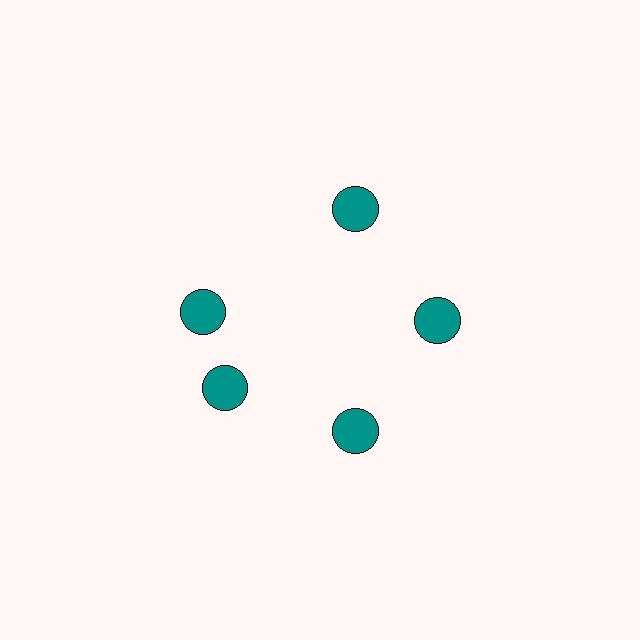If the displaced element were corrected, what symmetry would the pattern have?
It would have 5-fold rotational symmetry — the pattern would map onto itself every 72 degrees.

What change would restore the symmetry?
The symmetry would be restored by rotating it back into even spacing with its neighbors so that all 5 circles sit at equal angles and equal distance from the center.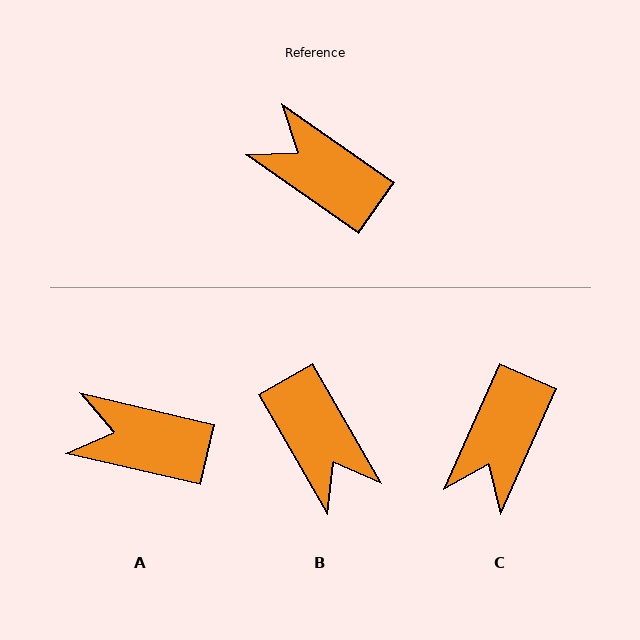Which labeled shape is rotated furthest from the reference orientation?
B, about 155 degrees away.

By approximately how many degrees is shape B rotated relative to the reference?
Approximately 155 degrees counter-clockwise.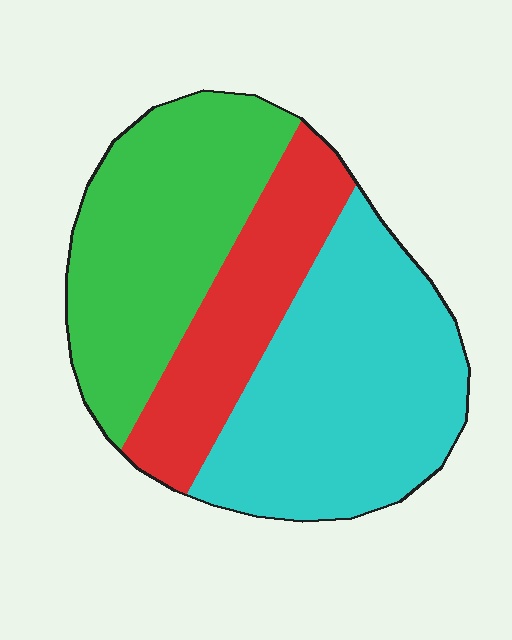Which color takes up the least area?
Red, at roughly 25%.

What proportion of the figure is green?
Green takes up between a third and a half of the figure.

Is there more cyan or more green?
Cyan.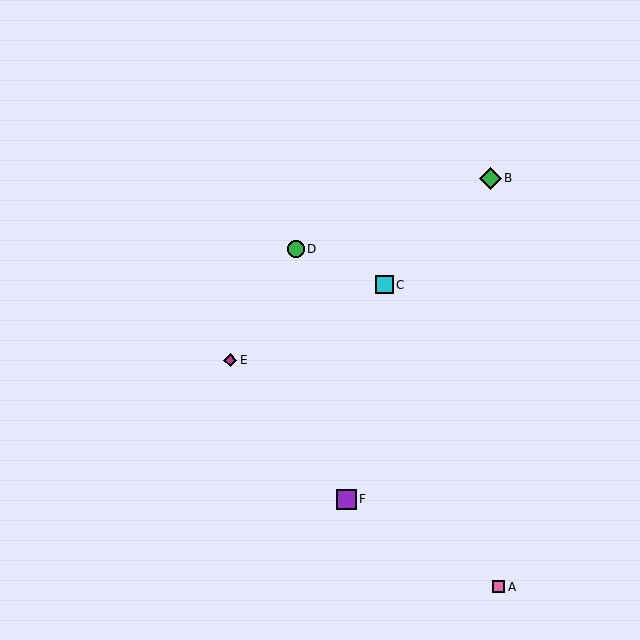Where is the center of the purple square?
The center of the purple square is at (346, 499).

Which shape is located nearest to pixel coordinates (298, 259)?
The green circle (labeled D) at (296, 249) is nearest to that location.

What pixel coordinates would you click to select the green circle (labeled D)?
Click at (296, 249) to select the green circle D.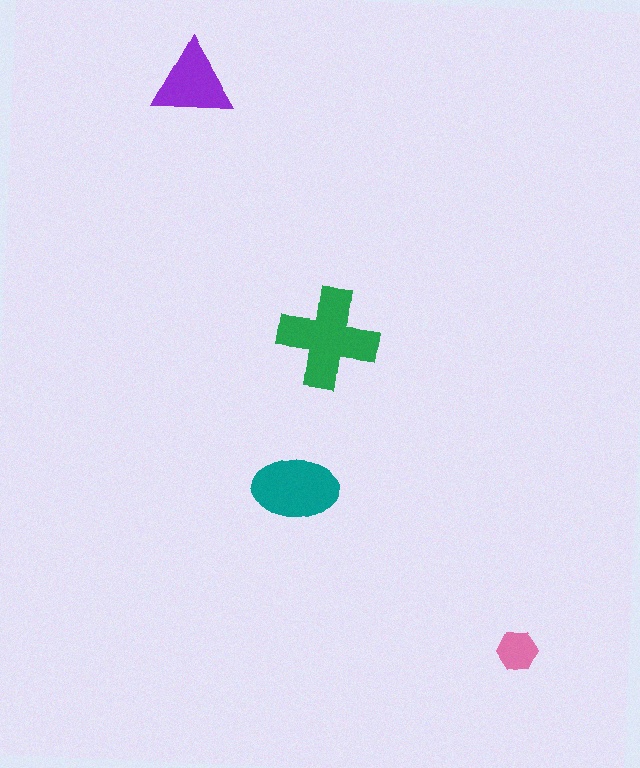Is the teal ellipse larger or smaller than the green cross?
Smaller.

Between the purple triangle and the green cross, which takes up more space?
The green cross.